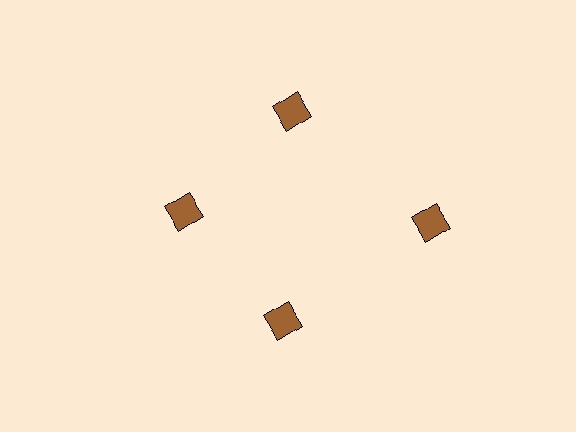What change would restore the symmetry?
The symmetry would be restored by moving it inward, back onto the ring so that all 4 squares sit at equal angles and equal distance from the center.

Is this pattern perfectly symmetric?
No. The 4 brown squares are arranged in a ring, but one element near the 3 o'clock position is pushed outward from the center, breaking the 4-fold rotational symmetry.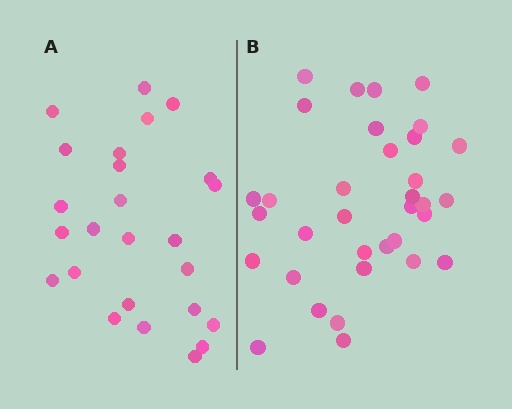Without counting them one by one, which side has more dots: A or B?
Region B (the right region) has more dots.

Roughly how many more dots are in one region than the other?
Region B has roughly 8 or so more dots than region A.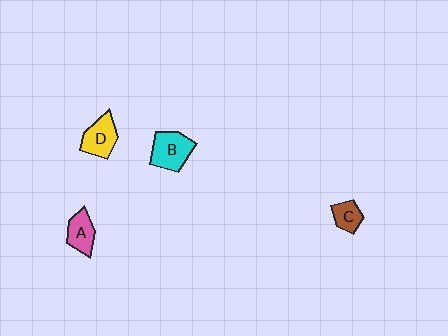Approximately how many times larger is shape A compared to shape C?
Approximately 1.3 times.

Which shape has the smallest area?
Shape C (brown).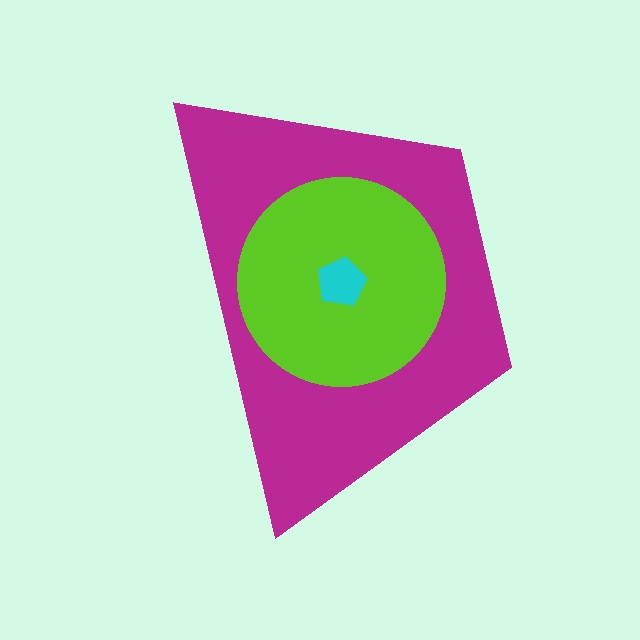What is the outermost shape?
The magenta trapezoid.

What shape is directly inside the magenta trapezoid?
The lime circle.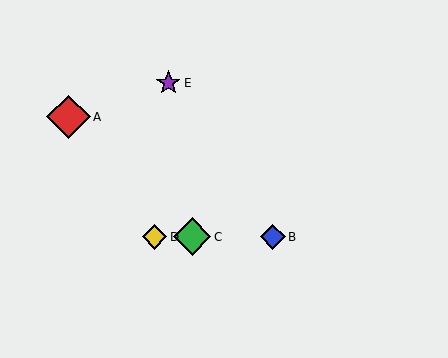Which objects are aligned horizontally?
Objects B, C, D are aligned horizontally.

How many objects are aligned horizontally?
3 objects (B, C, D) are aligned horizontally.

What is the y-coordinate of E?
Object E is at y≈83.